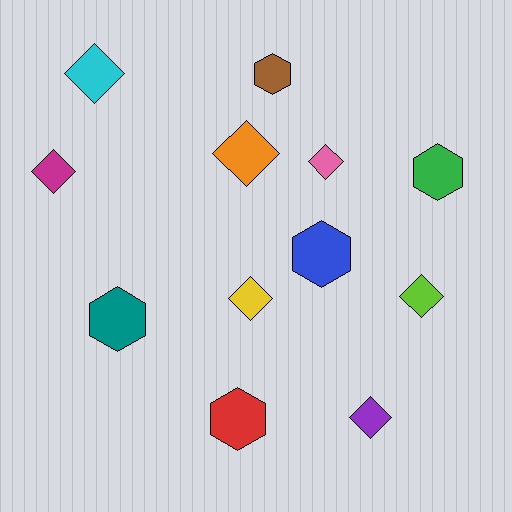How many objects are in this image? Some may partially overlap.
There are 12 objects.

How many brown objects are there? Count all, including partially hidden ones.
There is 1 brown object.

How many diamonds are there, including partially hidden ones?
There are 7 diamonds.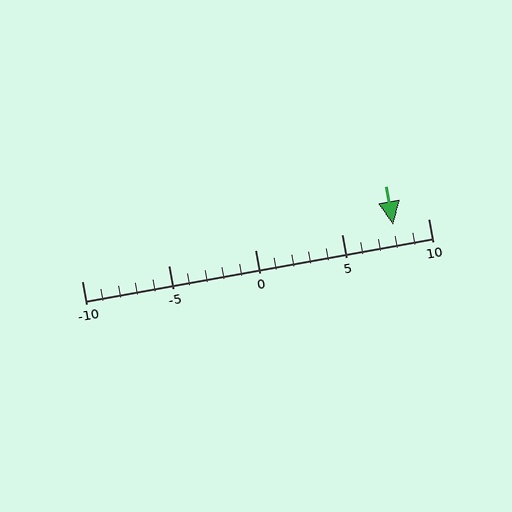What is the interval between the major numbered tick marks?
The major tick marks are spaced 5 units apart.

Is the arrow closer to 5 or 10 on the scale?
The arrow is closer to 10.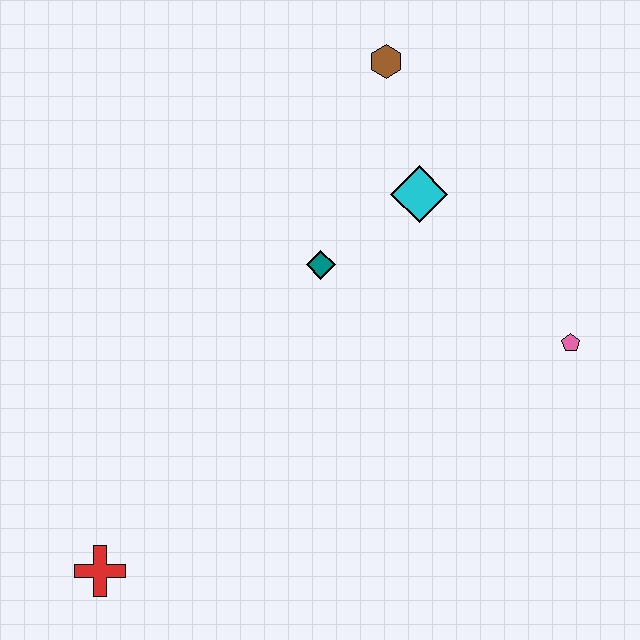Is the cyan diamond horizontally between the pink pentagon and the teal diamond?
Yes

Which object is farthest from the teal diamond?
The red cross is farthest from the teal diamond.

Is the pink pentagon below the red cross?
No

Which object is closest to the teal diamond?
The cyan diamond is closest to the teal diamond.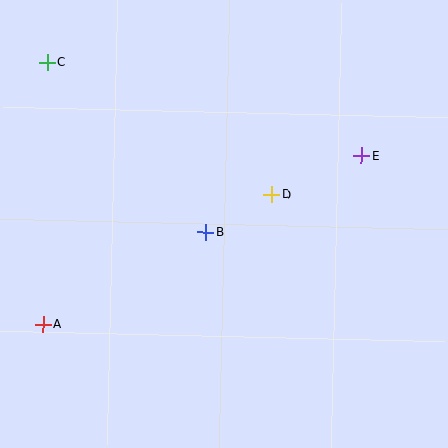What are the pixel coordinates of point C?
Point C is at (47, 62).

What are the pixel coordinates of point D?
Point D is at (271, 194).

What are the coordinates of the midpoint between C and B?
The midpoint between C and B is at (126, 147).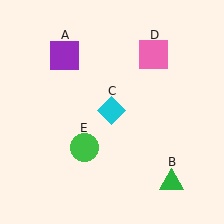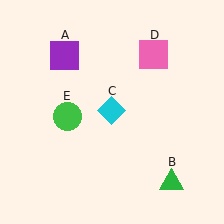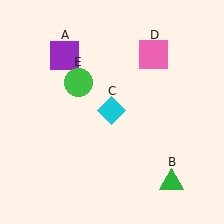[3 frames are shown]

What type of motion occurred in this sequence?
The green circle (object E) rotated clockwise around the center of the scene.